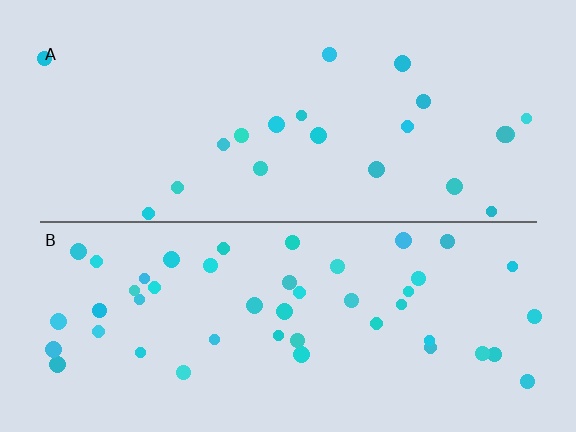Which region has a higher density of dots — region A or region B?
B (the bottom).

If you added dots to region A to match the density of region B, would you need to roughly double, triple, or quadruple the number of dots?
Approximately double.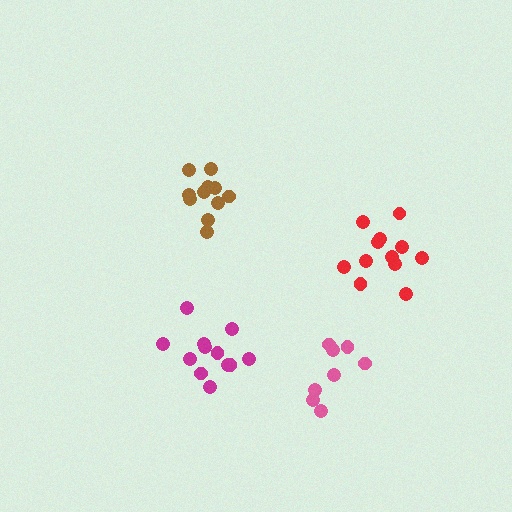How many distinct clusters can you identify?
There are 4 distinct clusters.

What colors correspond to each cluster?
The clusters are colored: magenta, brown, pink, red.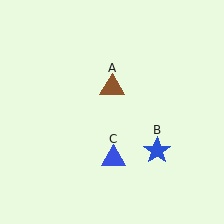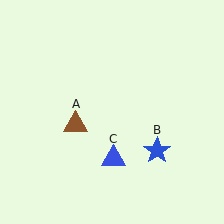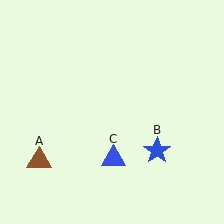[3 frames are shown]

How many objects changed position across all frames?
1 object changed position: brown triangle (object A).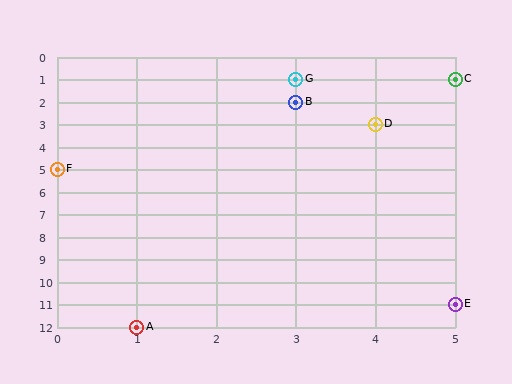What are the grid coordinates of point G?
Point G is at grid coordinates (3, 1).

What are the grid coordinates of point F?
Point F is at grid coordinates (0, 5).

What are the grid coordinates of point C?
Point C is at grid coordinates (5, 1).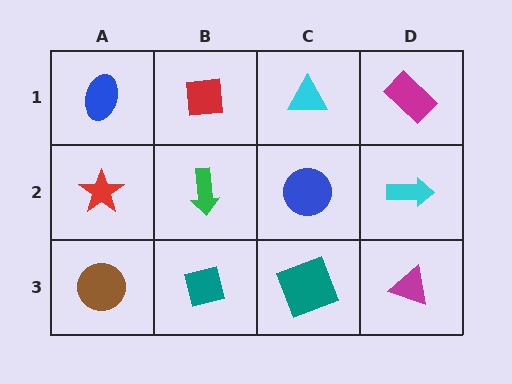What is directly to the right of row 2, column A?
A green arrow.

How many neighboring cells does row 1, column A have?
2.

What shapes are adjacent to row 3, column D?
A cyan arrow (row 2, column D), a teal square (row 3, column C).